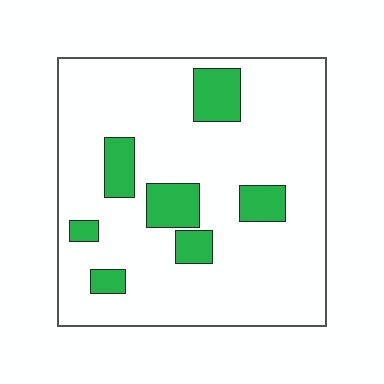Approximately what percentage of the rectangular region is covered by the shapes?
Approximately 15%.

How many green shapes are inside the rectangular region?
7.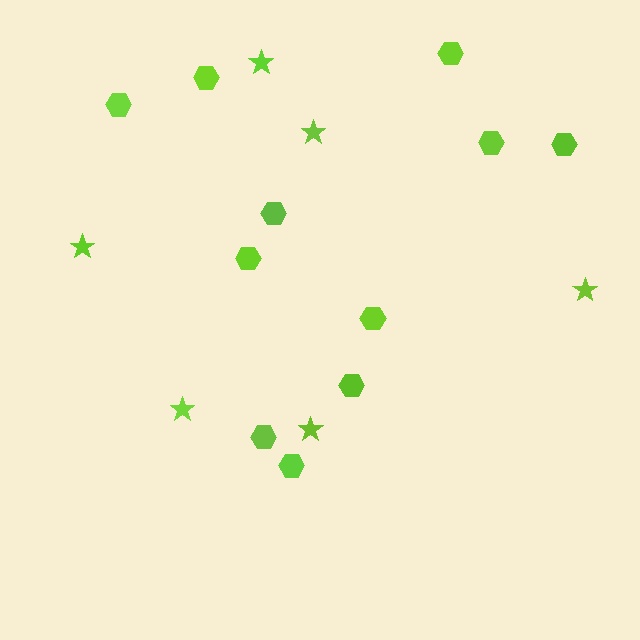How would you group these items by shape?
There are 2 groups: one group of stars (6) and one group of hexagons (11).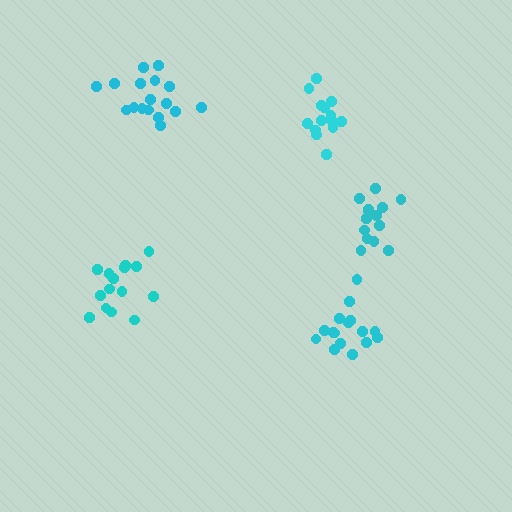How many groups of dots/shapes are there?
There are 5 groups.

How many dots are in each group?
Group 1: 16 dots, Group 2: 15 dots, Group 3: 14 dots, Group 4: 17 dots, Group 5: 14 dots (76 total).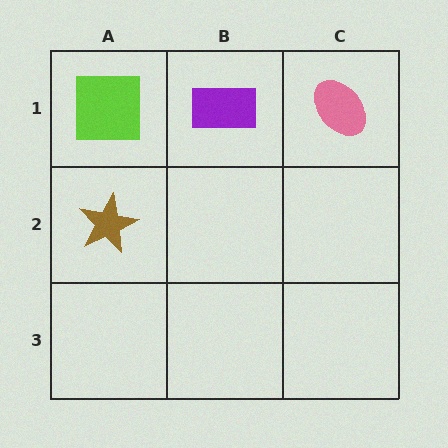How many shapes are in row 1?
3 shapes.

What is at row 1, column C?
A pink ellipse.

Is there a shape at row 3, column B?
No, that cell is empty.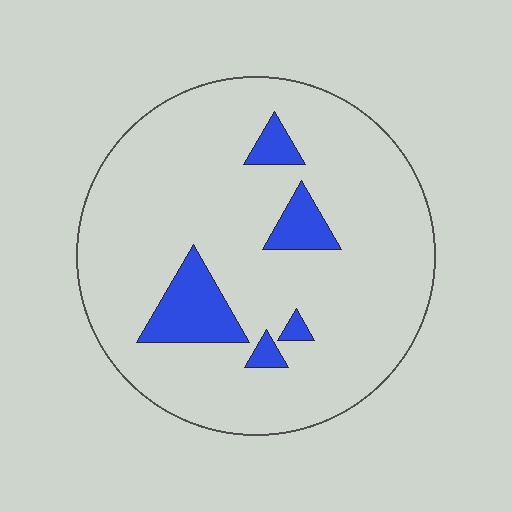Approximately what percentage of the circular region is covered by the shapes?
Approximately 10%.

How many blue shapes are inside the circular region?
5.